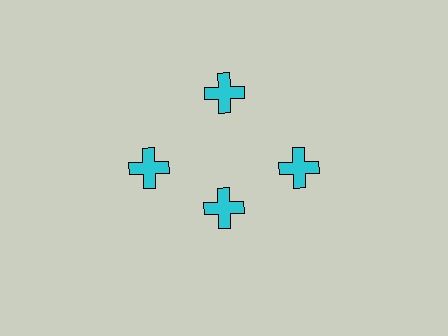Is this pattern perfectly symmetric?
No. The 4 cyan crosses are arranged in a ring, but one element near the 6 o'clock position is pulled inward toward the center, breaking the 4-fold rotational symmetry.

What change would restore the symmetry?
The symmetry would be restored by moving it outward, back onto the ring so that all 4 crosses sit at equal angles and equal distance from the center.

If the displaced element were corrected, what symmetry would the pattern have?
It would have 4-fold rotational symmetry — the pattern would map onto itself every 90 degrees.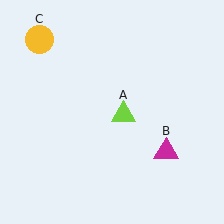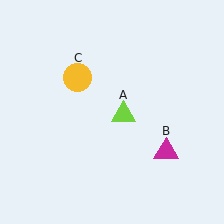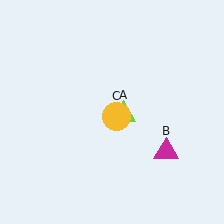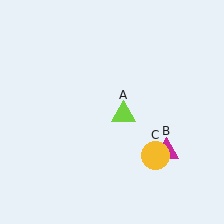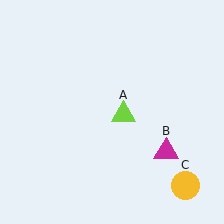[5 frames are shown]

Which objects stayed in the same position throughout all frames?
Lime triangle (object A) and magenta triangle (object B) remained stationary.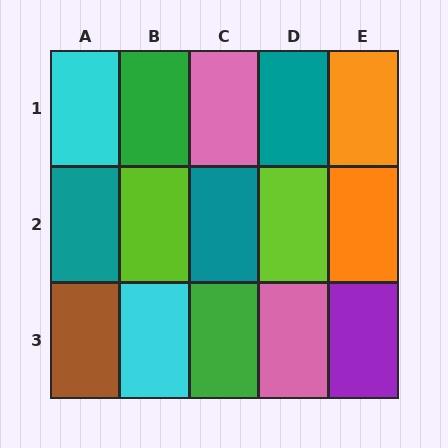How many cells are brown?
1 cell is brown.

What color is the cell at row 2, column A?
Teal.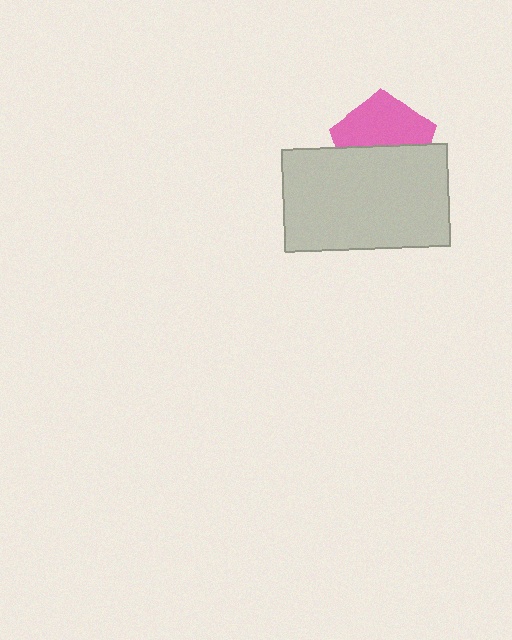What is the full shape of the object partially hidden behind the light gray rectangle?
The partially hidden object is a pink pentagon.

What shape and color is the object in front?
The object in front is a light gray rectangle.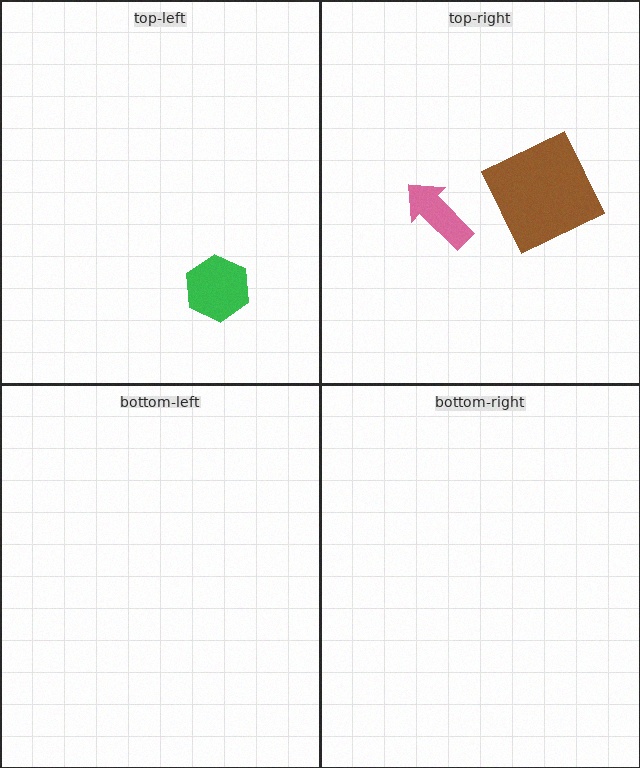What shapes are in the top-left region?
The green hexagon.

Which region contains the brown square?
The top-right region.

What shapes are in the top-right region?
The pink arrow, the brown square.